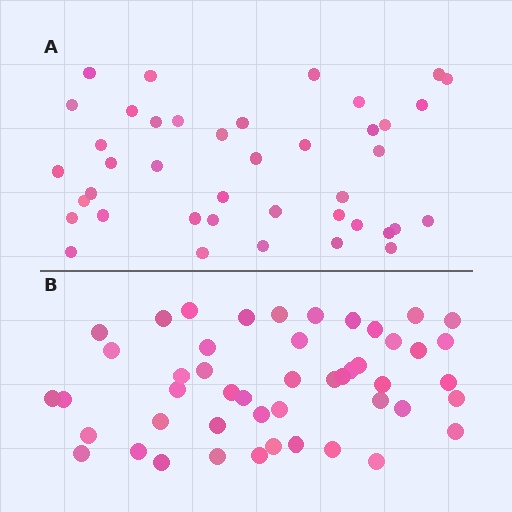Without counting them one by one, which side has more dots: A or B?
Region B (the bottom region) has more dots.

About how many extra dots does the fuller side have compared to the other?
Region B has roughly 8 or so more dots than region A.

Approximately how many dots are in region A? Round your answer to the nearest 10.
About 40 dots. (The exact count is 41, which rounds to 40.)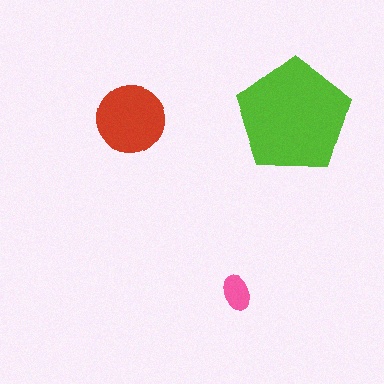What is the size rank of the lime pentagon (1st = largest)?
1st.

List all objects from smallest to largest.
The pink ellipse, the red circle, the lime pentagon.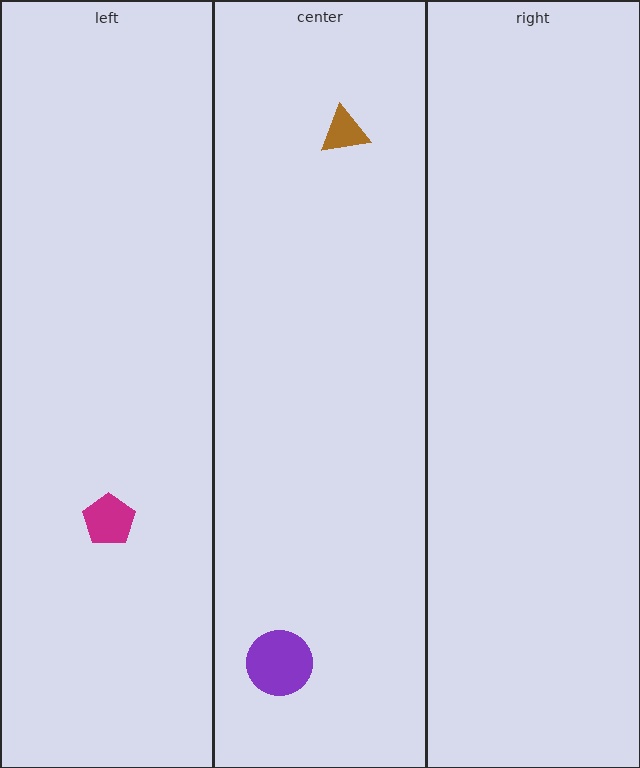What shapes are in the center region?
The purple circle, the brown triangle.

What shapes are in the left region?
The magenta pentagon.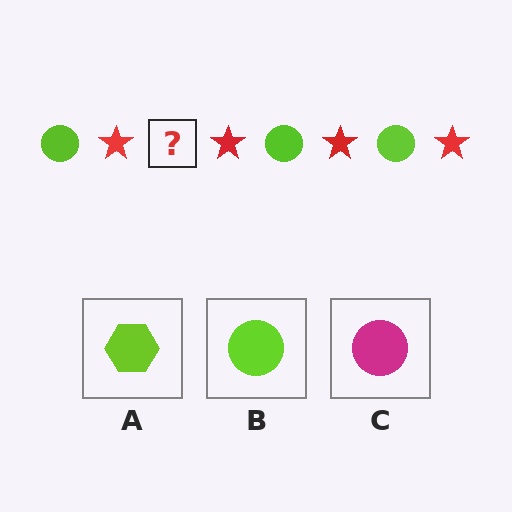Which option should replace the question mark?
Option B.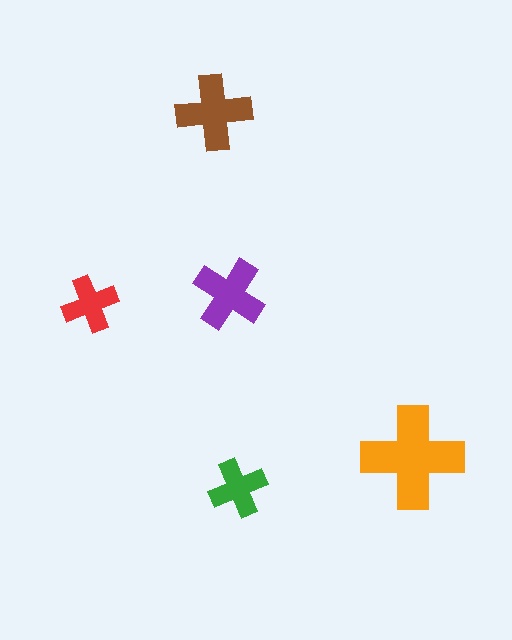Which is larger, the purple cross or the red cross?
The purple one.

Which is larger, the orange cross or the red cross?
The orange one.